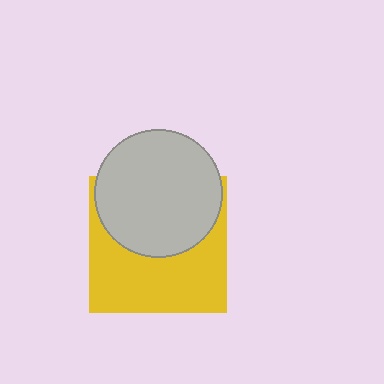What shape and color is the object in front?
The object in front is a light gray circle.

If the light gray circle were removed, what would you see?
You would see the complete yellow square.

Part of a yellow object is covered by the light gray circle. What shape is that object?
It is a square.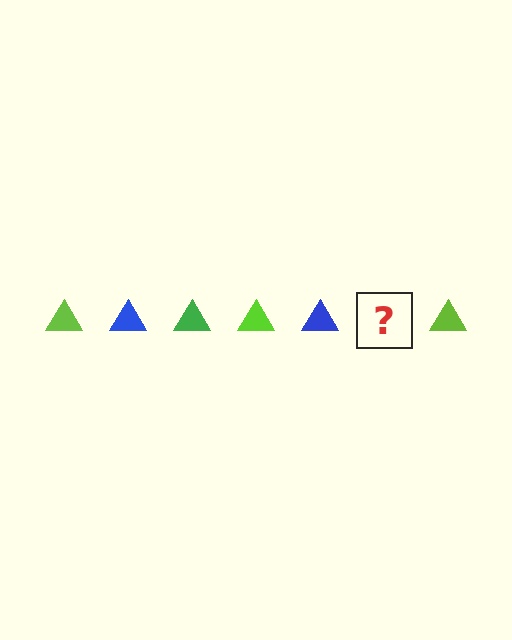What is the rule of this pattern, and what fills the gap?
The rule is that the pattern cycles through lime, blue, green triangles. The gap should be filled with a green triangle.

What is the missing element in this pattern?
The missing element is a green triangle.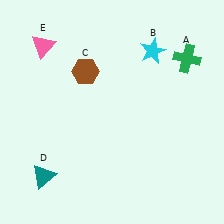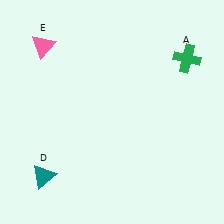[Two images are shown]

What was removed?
The brown hexagon (C), the cyan star (B) were removed in Image 2.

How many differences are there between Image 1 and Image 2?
There are 2 differences between the two images.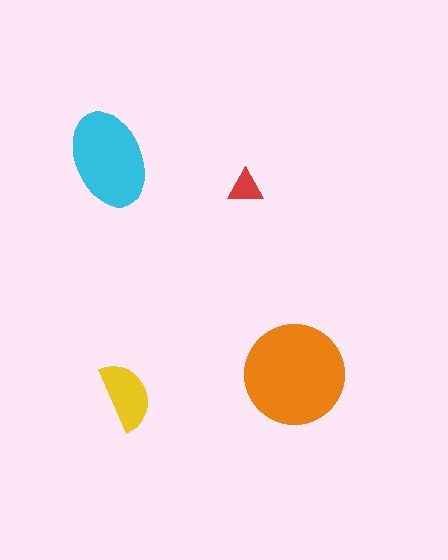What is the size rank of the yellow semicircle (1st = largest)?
3rd.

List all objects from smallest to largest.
The red triangle, the yellow semicircle, the cyan ellipse, the orange circle.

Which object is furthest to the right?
The orange circle is rightmost.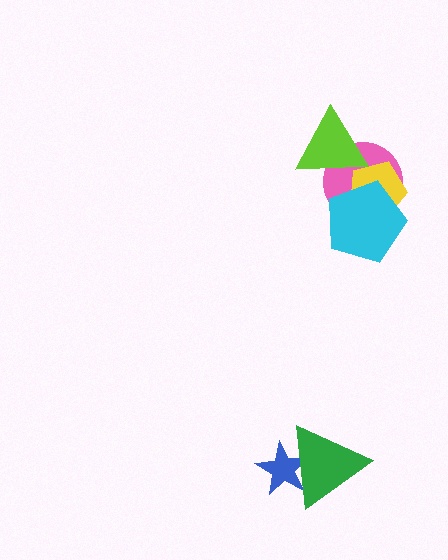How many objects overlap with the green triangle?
1 object overlaps with the green triangle.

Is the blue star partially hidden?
Yes, it is partially covered by another shape.